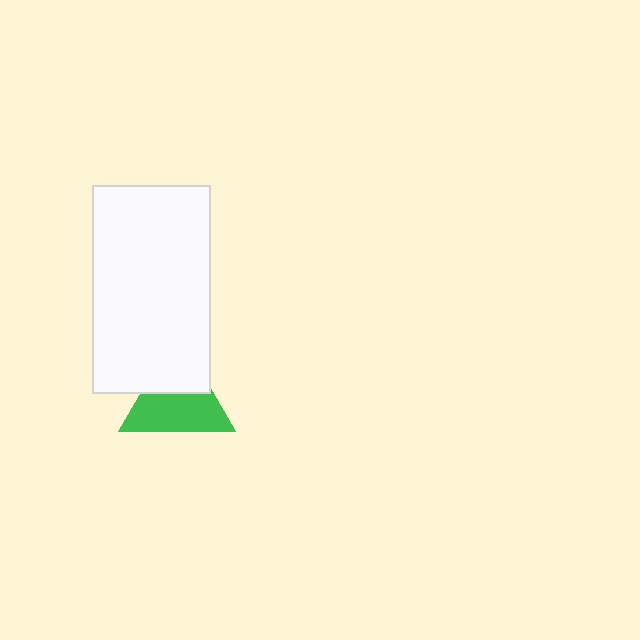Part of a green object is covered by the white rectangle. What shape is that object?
It is a triangle.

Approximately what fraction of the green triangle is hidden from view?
Roughly 39% of the green triangle is hidden behind the white rectangle.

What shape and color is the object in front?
The object in front is a white rectangle.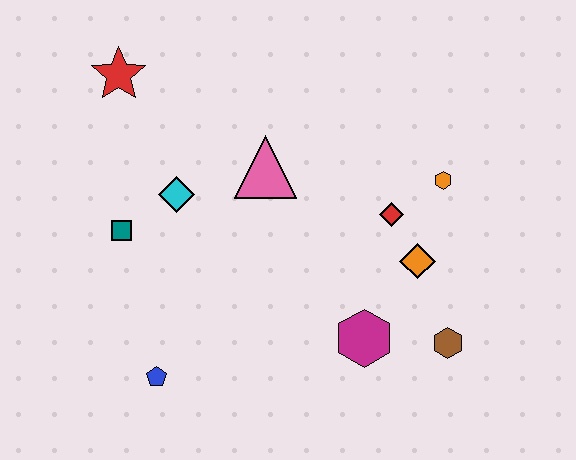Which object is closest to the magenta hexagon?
The brown hexagon is closest to the magenta hexagon.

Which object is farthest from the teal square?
The brown hexagon is farthest from the teal square.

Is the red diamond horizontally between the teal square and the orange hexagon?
Yes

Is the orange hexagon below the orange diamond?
No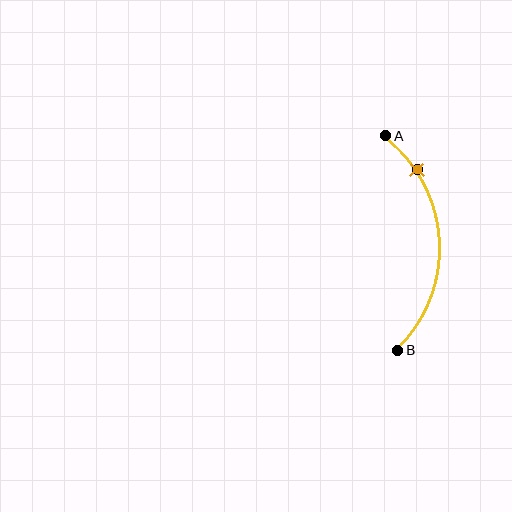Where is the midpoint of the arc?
The arc midpoint is the point on the curve farthest from the straight line joining A and B. It sits to the right of that line.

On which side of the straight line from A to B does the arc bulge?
The arc bulges to the right of the straight line connecting A and B.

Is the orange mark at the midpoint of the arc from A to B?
No. The orange mark lies on the arc but is closer to endpoint A. The arc midpoint would be at the point on the curve equidistant along the arc from both A and B.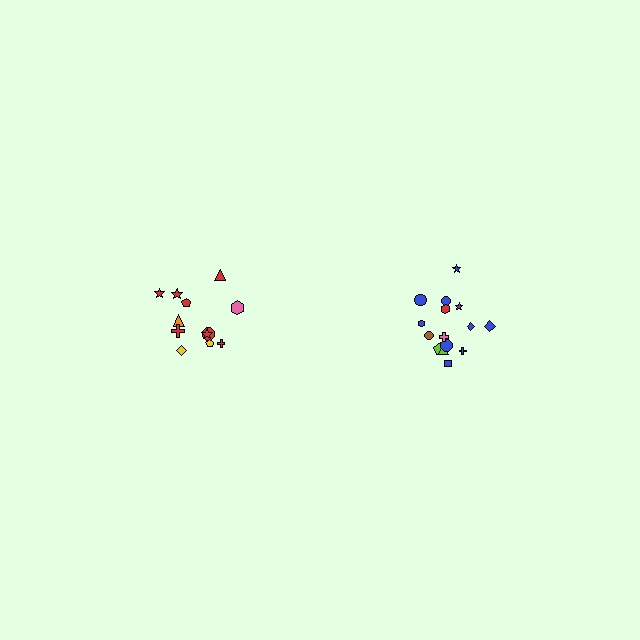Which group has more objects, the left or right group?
The right group.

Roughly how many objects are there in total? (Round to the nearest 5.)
Roughly 25 objects in total.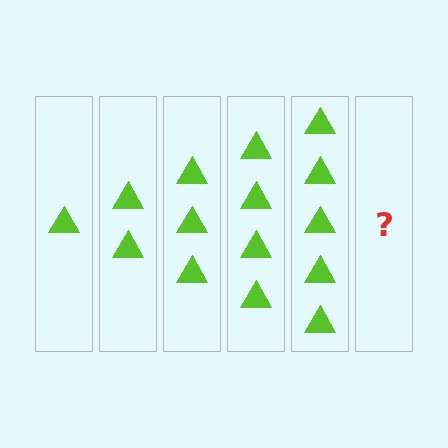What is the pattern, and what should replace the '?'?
The pattern is that each step adds one more triangle. The '?' should be 6 triangles.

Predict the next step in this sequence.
The next step is 6 triangles.